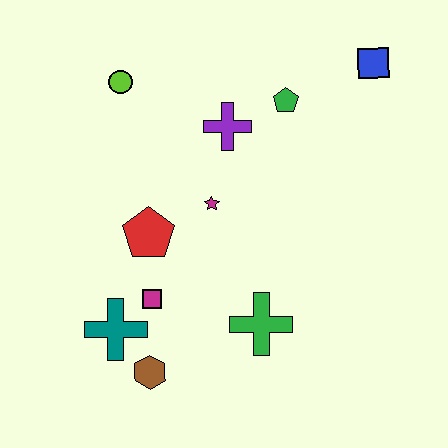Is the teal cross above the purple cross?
No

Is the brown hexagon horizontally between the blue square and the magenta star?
No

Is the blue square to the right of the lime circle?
Yes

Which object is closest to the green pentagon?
The purple cross is closest to the green pentagon.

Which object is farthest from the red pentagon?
The blue square is farthest from the red pentagon.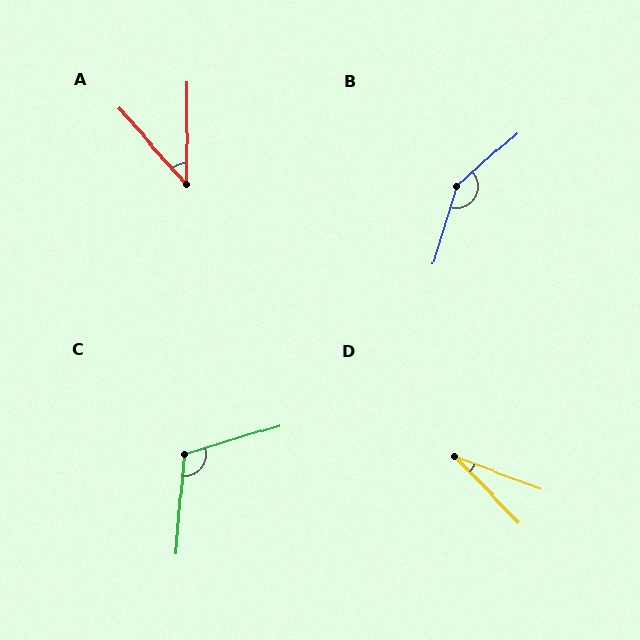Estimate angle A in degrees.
Approximately 42 degrees.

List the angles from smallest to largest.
D (25°), A (42°), C (111°), B (149°).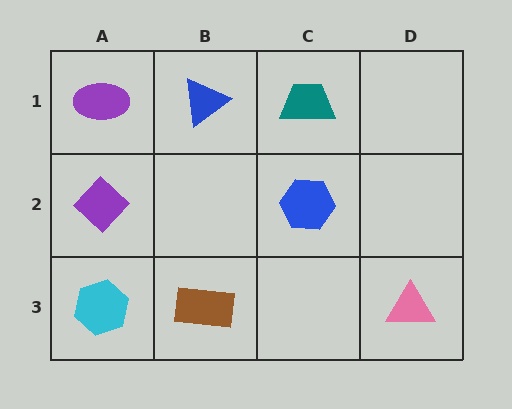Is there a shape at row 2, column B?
No, that cell is empty.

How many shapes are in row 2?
2 shapes.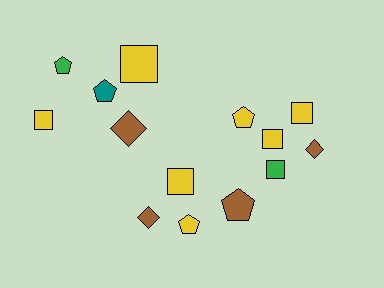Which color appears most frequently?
Yellow, with 7 objects.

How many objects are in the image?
There are 14 objects.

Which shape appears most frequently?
Square, with 6 objects.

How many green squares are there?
There is 1 green square.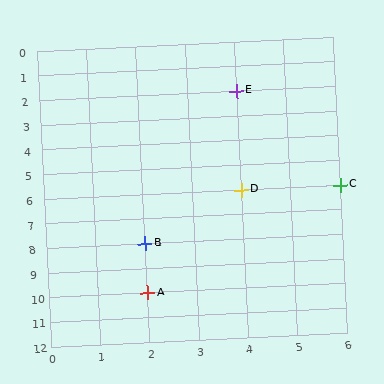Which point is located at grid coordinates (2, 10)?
Point A is at (2, 10).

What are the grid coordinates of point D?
Point D is at grid coordinates (4, 6).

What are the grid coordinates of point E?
Point E is at grid coordinates (4, 2).